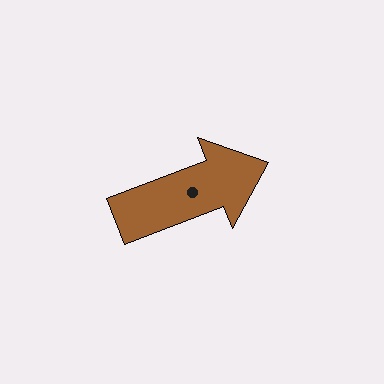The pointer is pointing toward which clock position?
Roughly 2 o'clock.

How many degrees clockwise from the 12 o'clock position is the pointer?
Approximately 69 degrees.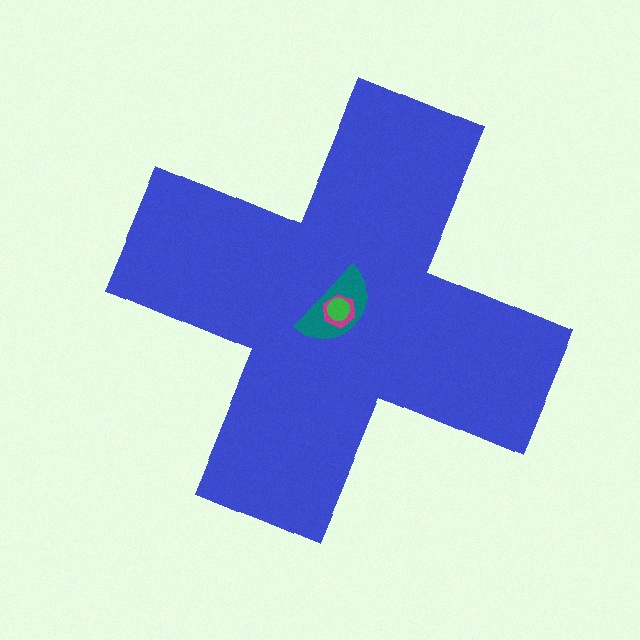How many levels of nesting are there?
4.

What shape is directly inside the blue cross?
The teal semicircle.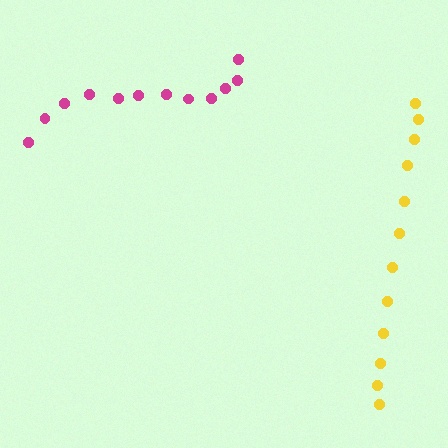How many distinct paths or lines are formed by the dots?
There are 2 distinct paths.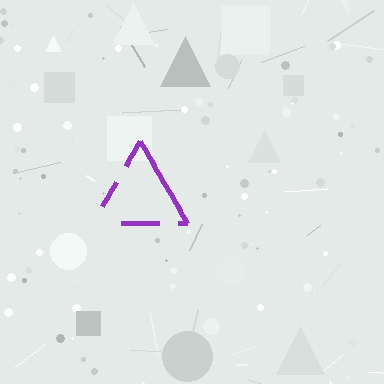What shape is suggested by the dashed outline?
The dashed outline suggests a triangle.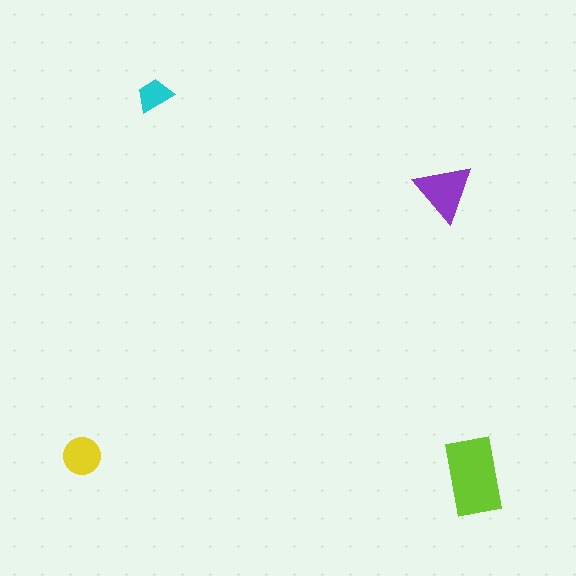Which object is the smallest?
The cyan trapezoid.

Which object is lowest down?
The lime rectangle is bottommost.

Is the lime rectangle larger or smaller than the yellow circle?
Larger.